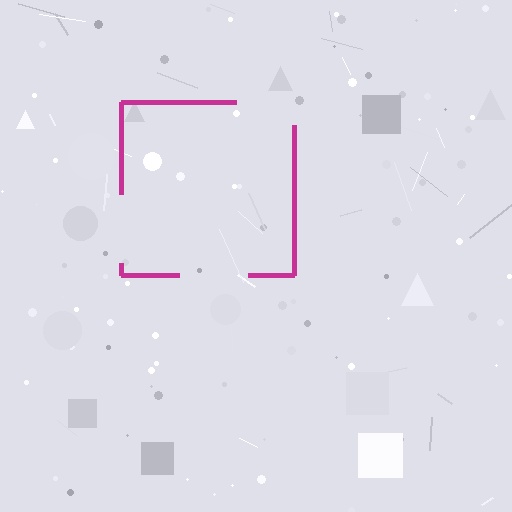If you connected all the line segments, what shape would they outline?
They would outline a square.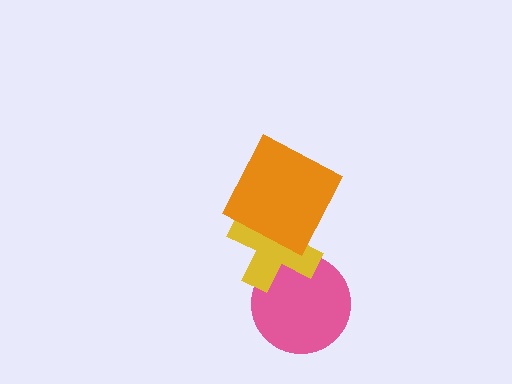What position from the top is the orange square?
The orange square is 1st from the top.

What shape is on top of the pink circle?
The yellow cross is on top of the pink circle.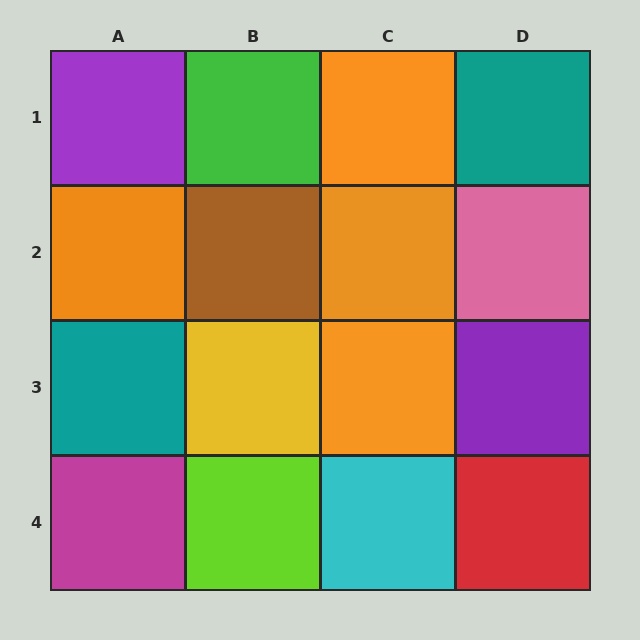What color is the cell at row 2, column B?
Brown.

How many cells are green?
1 cell is green.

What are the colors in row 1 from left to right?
Purple, green, orange, teal.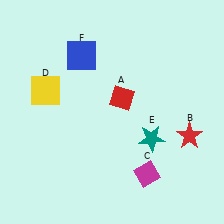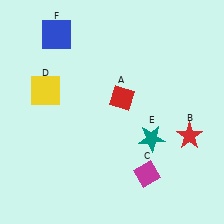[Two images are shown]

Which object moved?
The blue square (F) moved left.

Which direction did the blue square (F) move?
The blue square (F) moved left.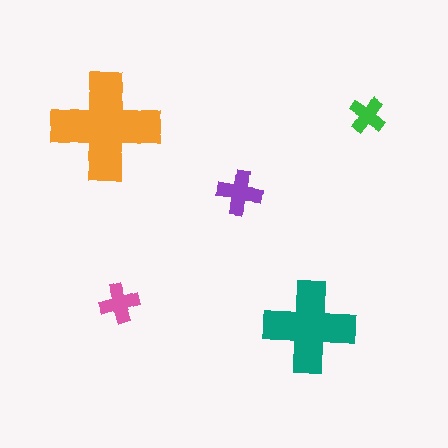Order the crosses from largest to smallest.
the orange one, the teal one, the purple one, the pink one, the green one.